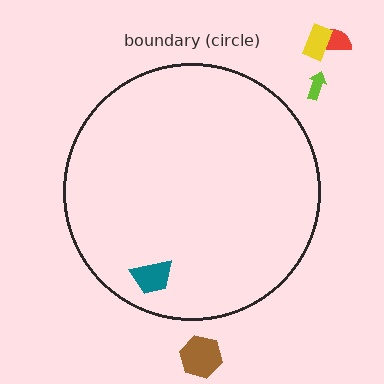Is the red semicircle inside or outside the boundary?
Outside.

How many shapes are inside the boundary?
1 inside, 4 outside.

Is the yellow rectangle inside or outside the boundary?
Outside.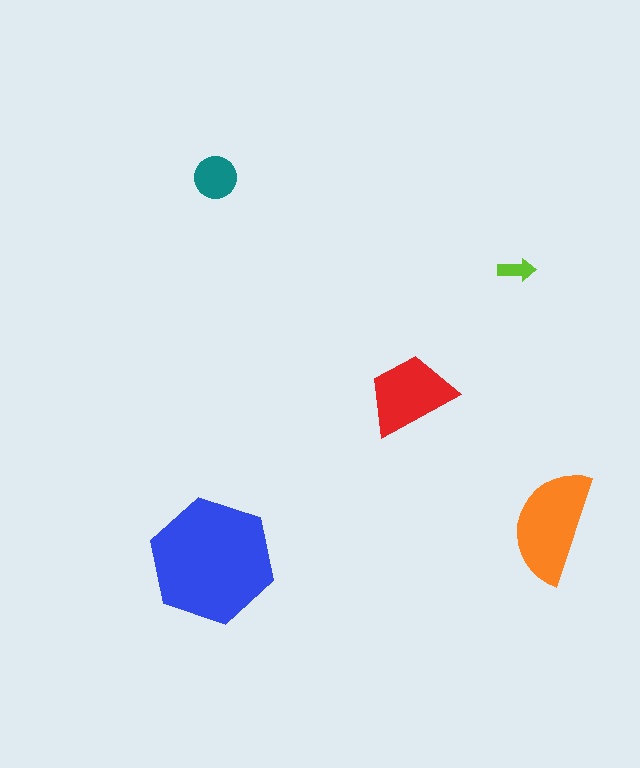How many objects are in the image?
There are 5 objects in the image.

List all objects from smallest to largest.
The lime arrow, the teal circle, the red trapezoid, the orange semicircle, the blue hexagon.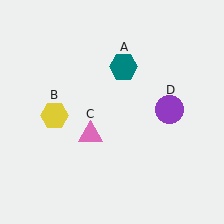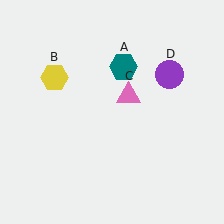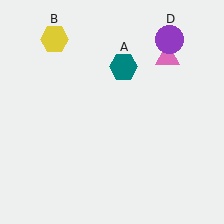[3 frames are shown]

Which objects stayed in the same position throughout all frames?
Teal hexagon (object A) remained stationary.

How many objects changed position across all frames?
3 objects changed position: yellow hexagon (object B), pink triangle (object C), purple circle (object D).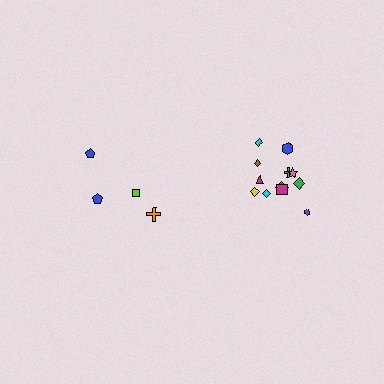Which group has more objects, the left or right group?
The right group.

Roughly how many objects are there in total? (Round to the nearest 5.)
Roughly 15 objects in total.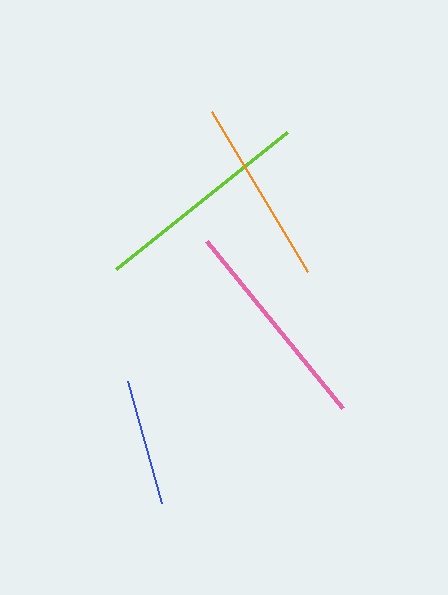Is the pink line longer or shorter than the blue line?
The pink line is longer than the blue line.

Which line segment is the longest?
The lime line is the longest at approximately 220 pixels.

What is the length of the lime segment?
The lime segment is approximately 220 pixels long.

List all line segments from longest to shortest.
From longest to shortest: lime, pink, orange, blue.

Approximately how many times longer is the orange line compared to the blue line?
The orange line is approximately 1.5 times the length of the blue line.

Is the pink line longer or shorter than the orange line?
The pink line is longer than the orange line.